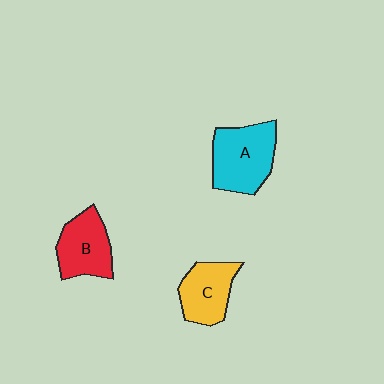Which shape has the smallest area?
Shape C (yellow).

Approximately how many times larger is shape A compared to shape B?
Approximately 1.3 times.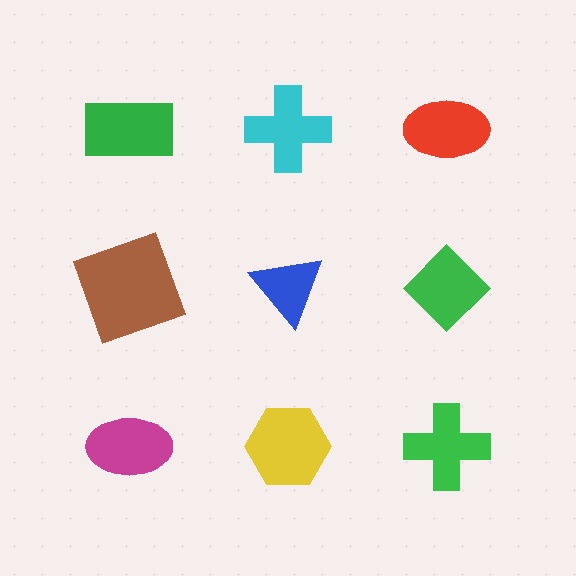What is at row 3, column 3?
A green cross.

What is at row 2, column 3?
A green diamond.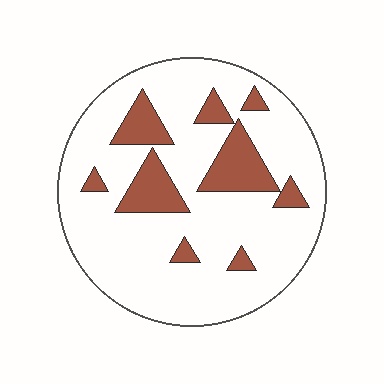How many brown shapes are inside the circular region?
9.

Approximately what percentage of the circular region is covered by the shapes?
Approximately 20%.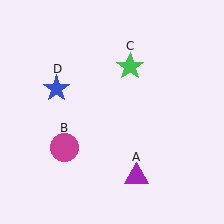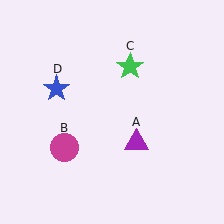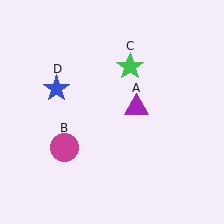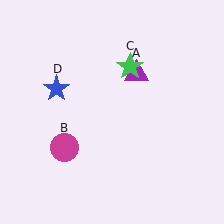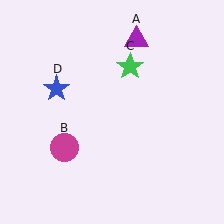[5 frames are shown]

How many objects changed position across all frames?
1 object changed position: purple triangle (object A).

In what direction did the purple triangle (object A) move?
The purple triangle (object A) moved up.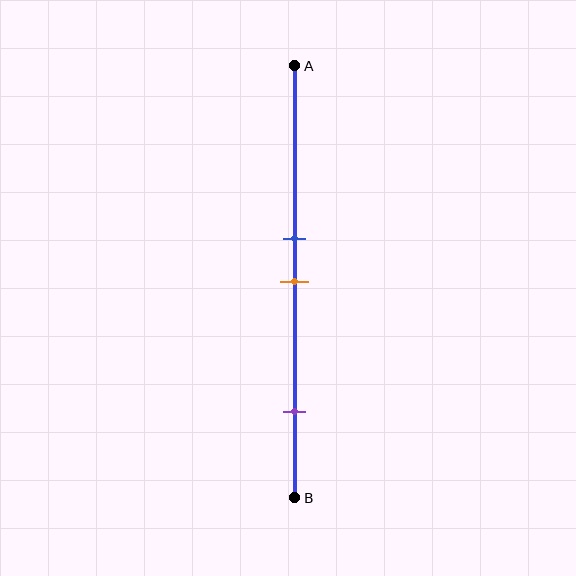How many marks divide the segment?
There are 3 marks dividing the segment.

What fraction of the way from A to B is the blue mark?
The blue mark is approximately 40% (0.4) of the way from A to B.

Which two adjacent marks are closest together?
The blue and orange marks are the closest adjacent pair.